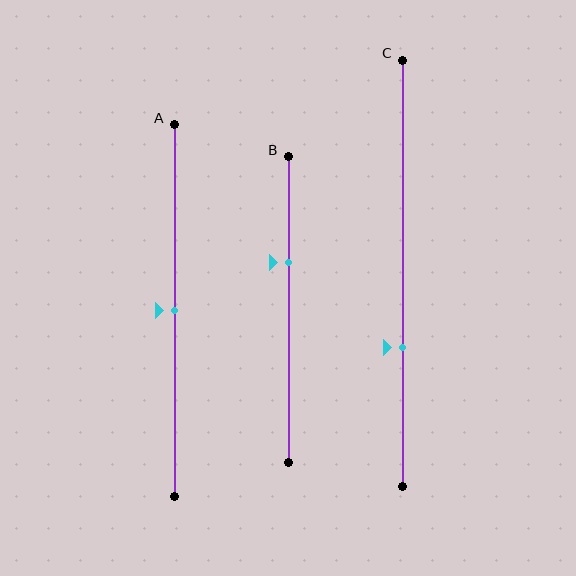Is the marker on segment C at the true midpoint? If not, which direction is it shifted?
No, the marker on segment C is shifted downward by about 17% of the segment length.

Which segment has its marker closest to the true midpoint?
Segment A has its marker closest to the true midpoint.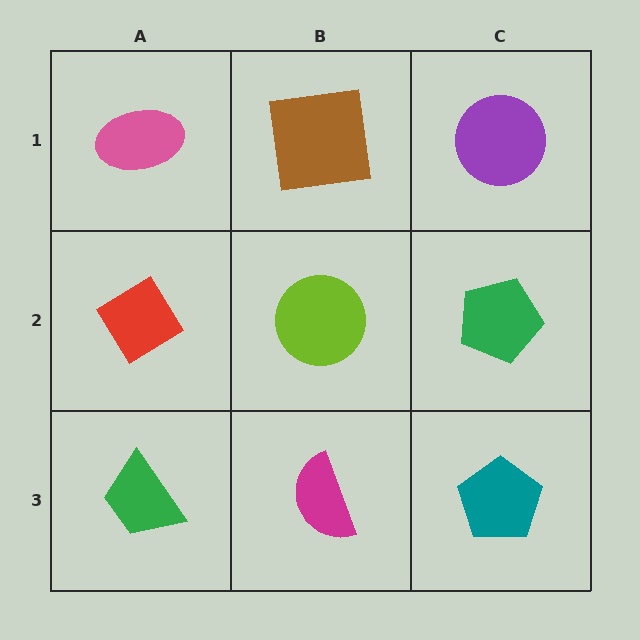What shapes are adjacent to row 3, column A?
A red diamond (row 2, column A), a magenta semicircle (row 3, column B).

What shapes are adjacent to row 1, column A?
A red diamond (row 2, column A), a brown square (row 1, column B).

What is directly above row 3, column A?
A red diamond.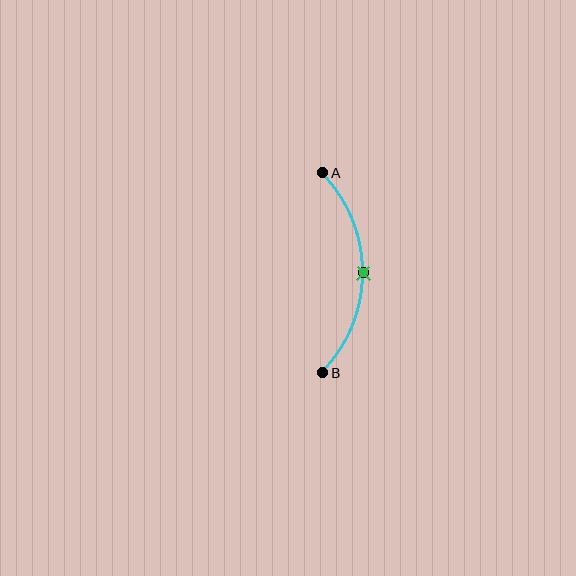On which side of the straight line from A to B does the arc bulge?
The arc bulges to the right of the straight line connecting A and B.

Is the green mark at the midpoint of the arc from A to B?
Yes. The green mark lies on the arc at equal arc-length from both A and B — it is the arc midpoint.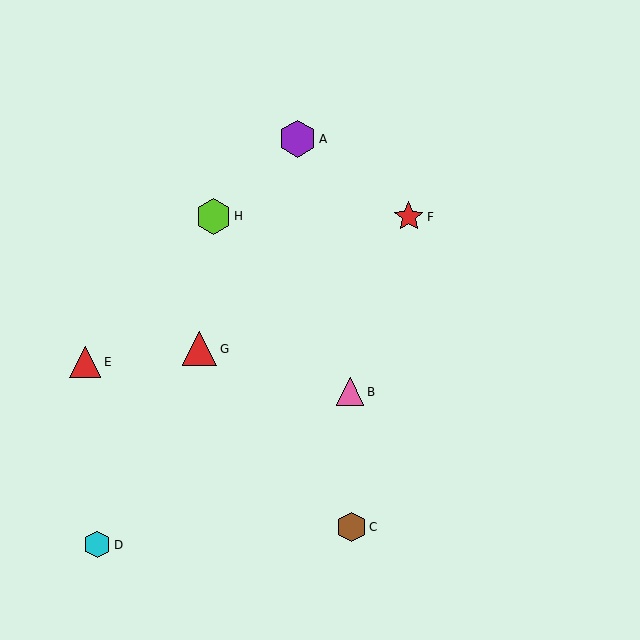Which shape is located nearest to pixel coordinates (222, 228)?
The lime hexagon (labeled H) at (213, 216) is nearest to that location.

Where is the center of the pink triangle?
The center of the pink triangle is at (350, 392).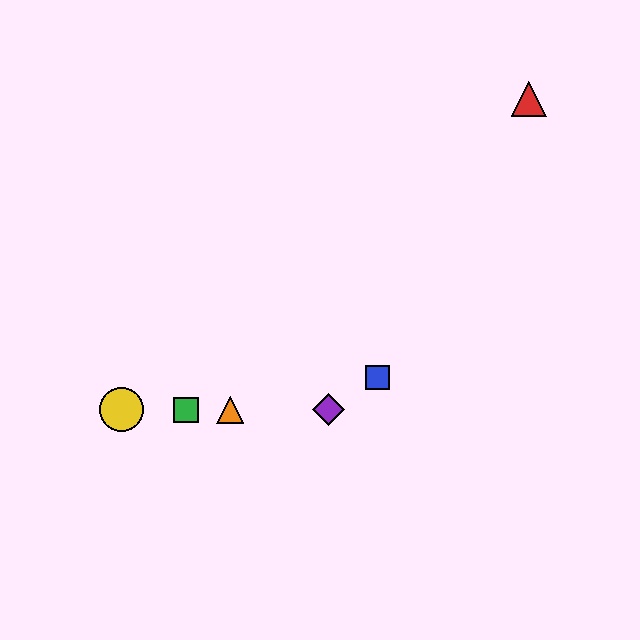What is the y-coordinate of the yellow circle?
The yellow circle is at y≈410.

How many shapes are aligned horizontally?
4 shapes (the green square, the yellow circle, the purple diamond, the orange triangle) are aligned horizontally.